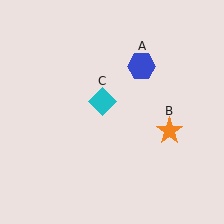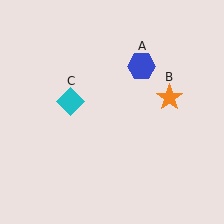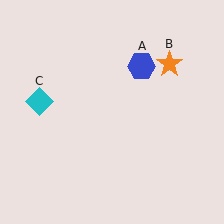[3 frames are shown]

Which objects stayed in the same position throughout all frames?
Blue hexagon (object A) remained stationary.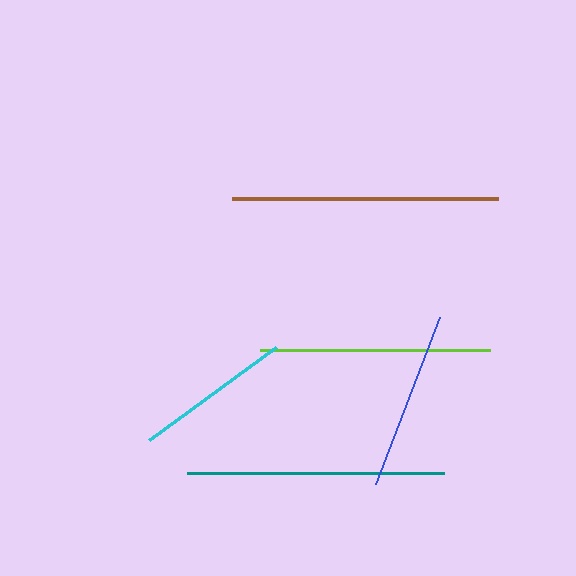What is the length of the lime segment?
The lime segment is approximately 231 pixels long.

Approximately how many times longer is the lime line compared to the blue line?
The lime line is approximately 1.3 times the length of the blue line.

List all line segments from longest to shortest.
From longest to shortest: brown, teal, lime, blue, cyan.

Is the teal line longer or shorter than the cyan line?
The teal line is longer than the cyan line.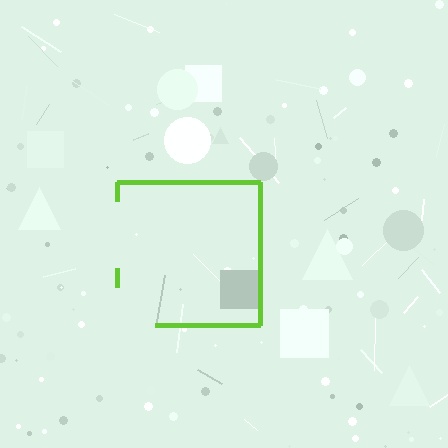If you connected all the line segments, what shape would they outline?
They would outline a square.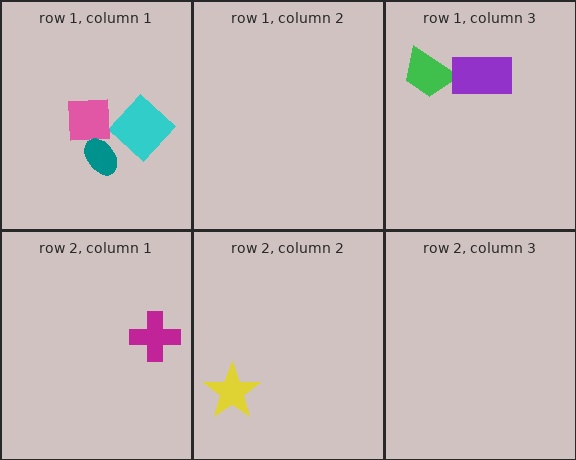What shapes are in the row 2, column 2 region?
The yellow star.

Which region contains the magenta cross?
The row 2, column 1 region.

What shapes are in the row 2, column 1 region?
The magenta cross.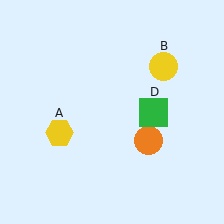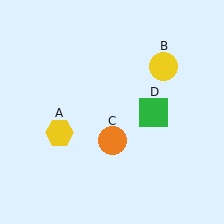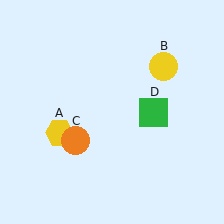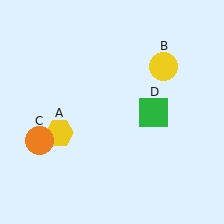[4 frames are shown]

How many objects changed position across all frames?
1 object changed position: orange circle (object C).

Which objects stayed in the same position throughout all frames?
Yellow hexagon (object A) and yellow circle (object B) and green square (object D) remained stationary.